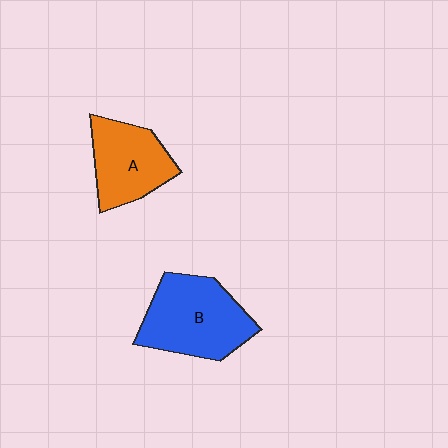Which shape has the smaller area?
Shape A (orange).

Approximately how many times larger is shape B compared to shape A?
Approximately 1.3 times.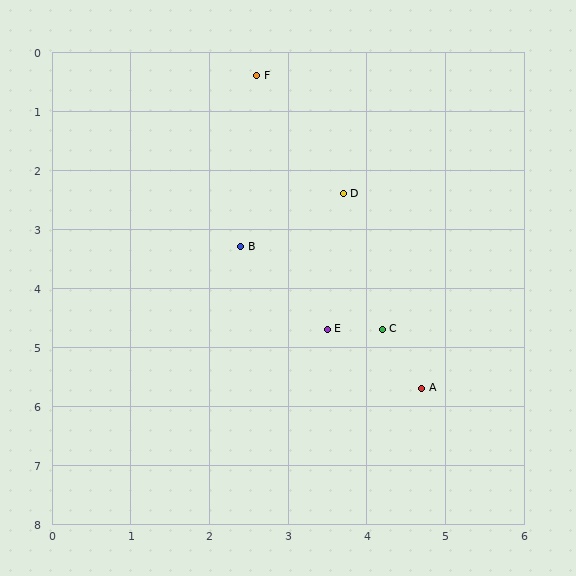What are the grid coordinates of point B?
Point B is at approximately (2.4, 3.3).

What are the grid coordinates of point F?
Point F is at approximately (2.6, 0.4).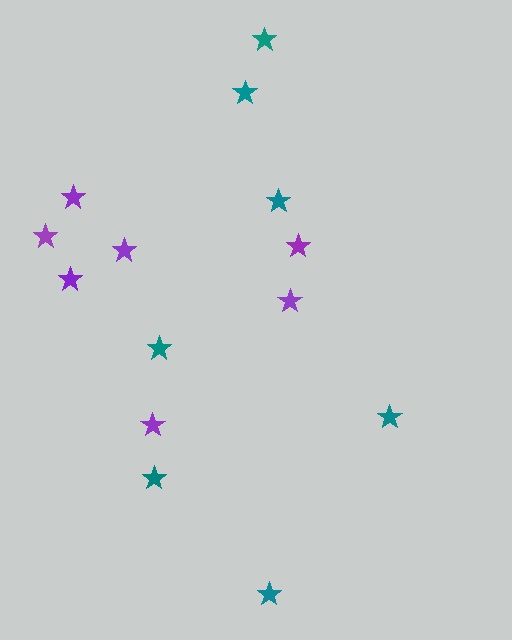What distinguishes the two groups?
There are 2 groups: one group of teal stars (7) and one group of purple stars (7).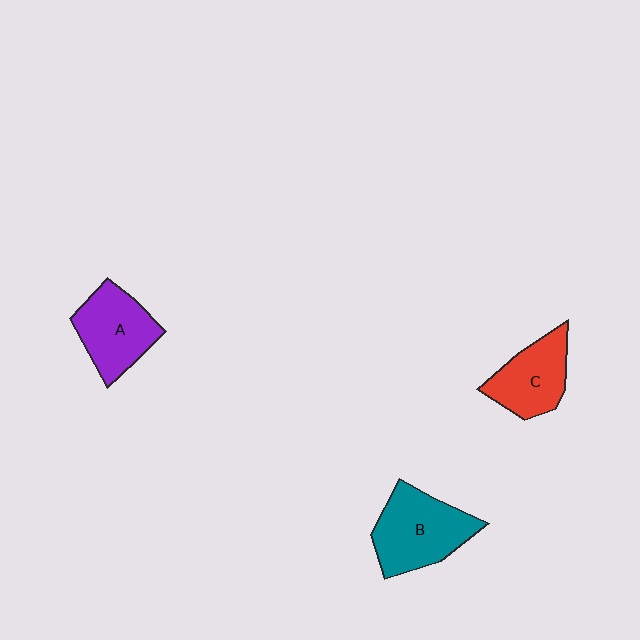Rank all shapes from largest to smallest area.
From largest to smallest: B (teal), A (purple), C (red).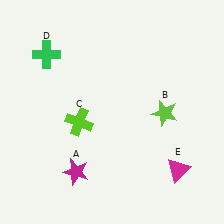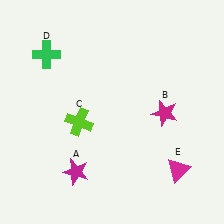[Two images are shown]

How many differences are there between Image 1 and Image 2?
There is 1 difference between the two images.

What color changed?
The star (B) changed from lime in Image 1 to magenta in Image 2.